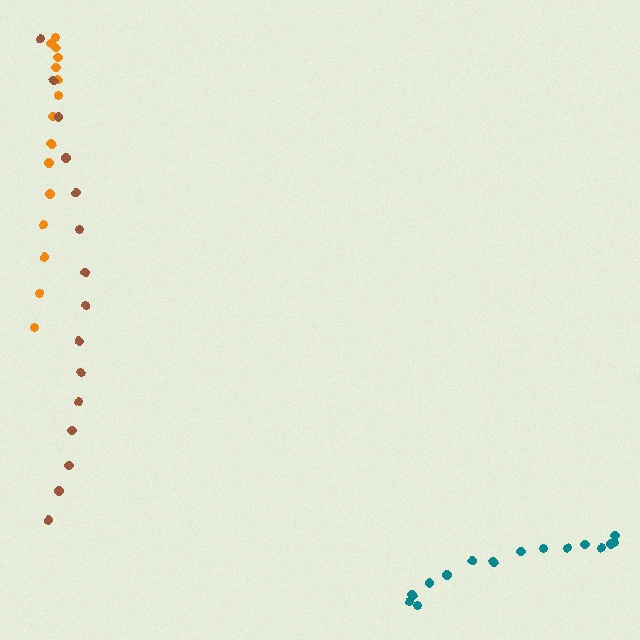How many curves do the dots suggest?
There are 3 distinct paths.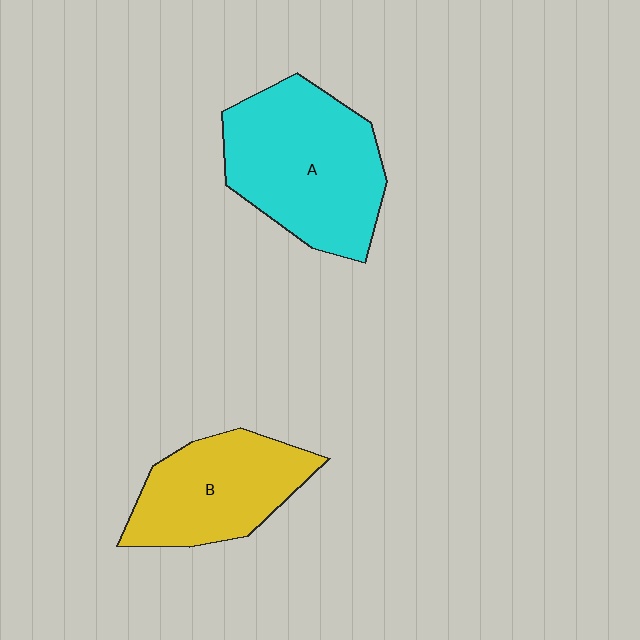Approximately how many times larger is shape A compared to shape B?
Approximately 1.4 times.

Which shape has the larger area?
Shape A (cyan).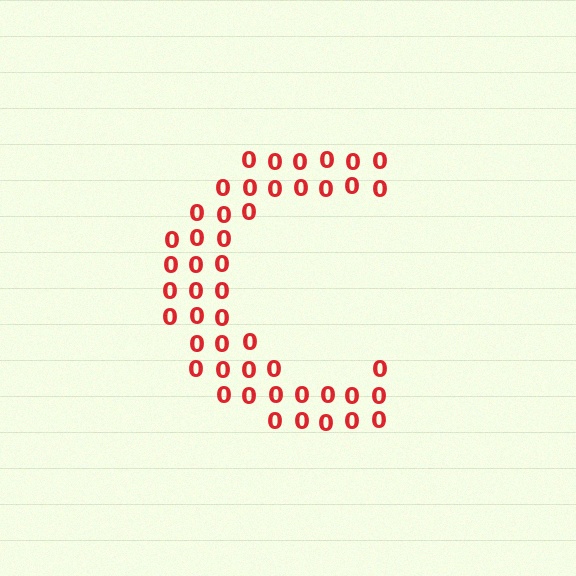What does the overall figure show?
The overall figure shows the letter C.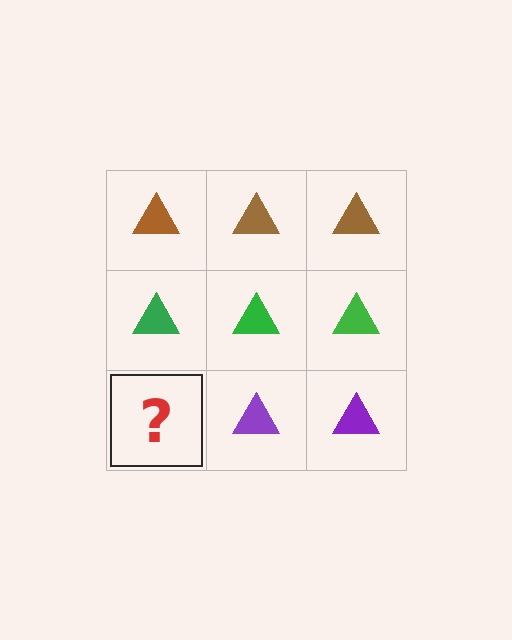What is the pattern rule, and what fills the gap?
The rule is that each row has a consistent color. The gap should be filled with a purple triangle.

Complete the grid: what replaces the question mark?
The question mark should be replaced with a purple triangle.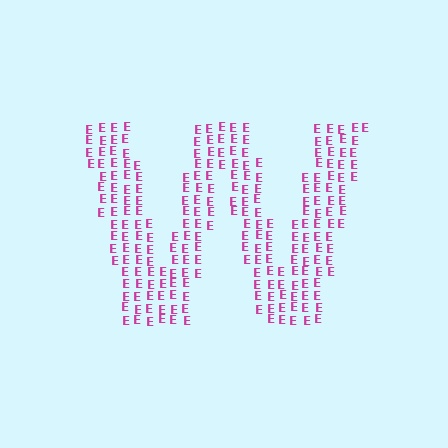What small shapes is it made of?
It is made of small letter E's.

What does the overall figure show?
The overall figure shows the letter W.